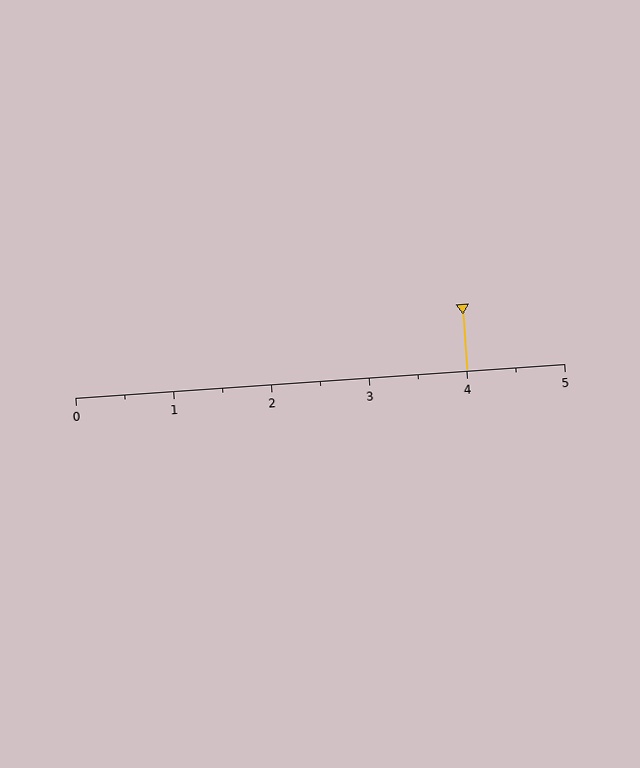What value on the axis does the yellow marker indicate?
The marker indicates approximately 4.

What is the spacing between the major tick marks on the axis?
The major ticks are spaced 1 apart.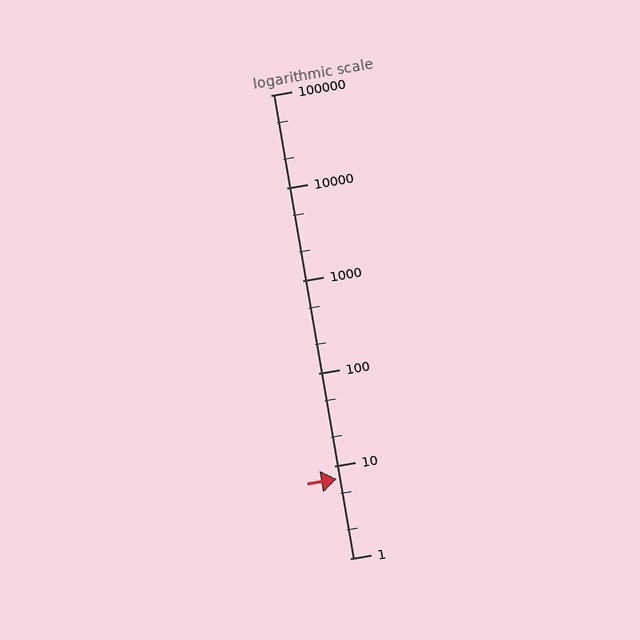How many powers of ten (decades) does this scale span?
The scale spans 5 decades, from 1 to 100000.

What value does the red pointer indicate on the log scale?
The pointer indicates approximately 7.1.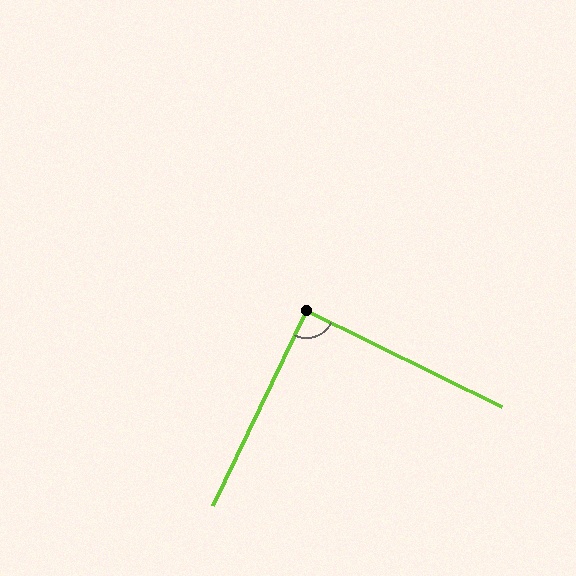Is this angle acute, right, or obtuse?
It is approximately a right angle.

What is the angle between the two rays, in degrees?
Approximately 90 degrees.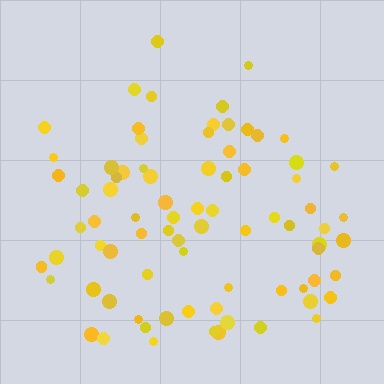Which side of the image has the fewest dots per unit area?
The top.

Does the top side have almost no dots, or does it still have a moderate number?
Still a moderate number, just noticeably fewer than the bottom.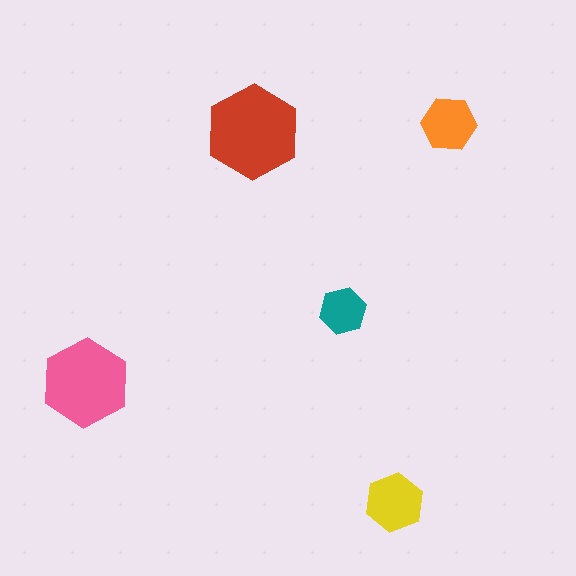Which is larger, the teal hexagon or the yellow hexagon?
The yellow one.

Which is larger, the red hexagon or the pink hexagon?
The red one.